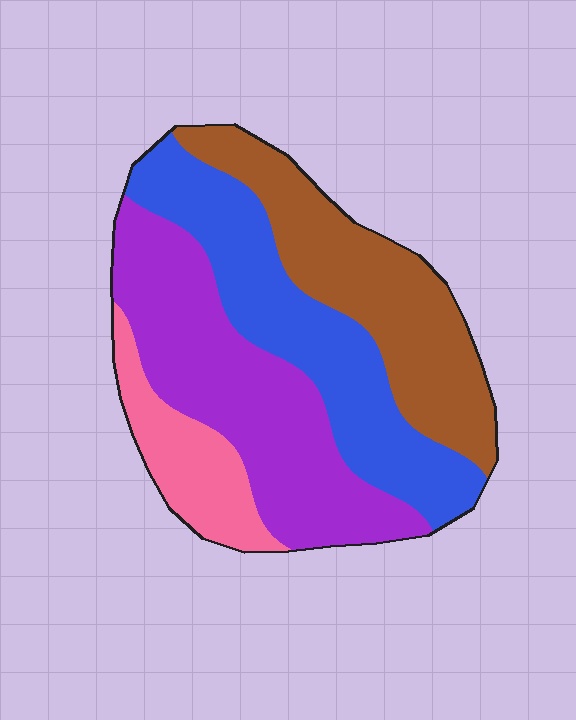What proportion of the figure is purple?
Purple takes up about one third (1/3) of the figure.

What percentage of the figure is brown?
Brown covers about 25% of the figure.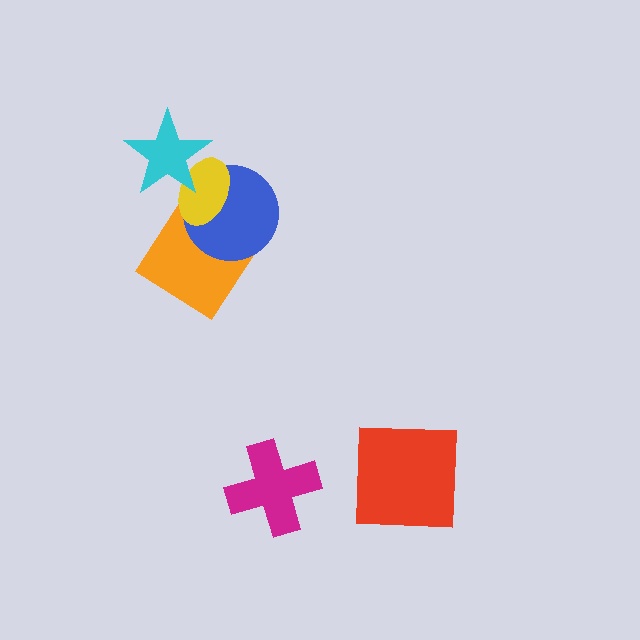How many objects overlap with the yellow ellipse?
3 objects overlap with the yellow ellipse.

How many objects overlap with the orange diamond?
2 objects overlap with the orange diamond.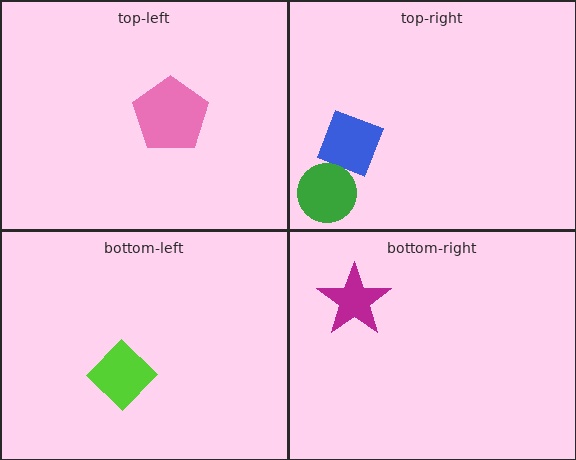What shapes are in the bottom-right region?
The magenta star.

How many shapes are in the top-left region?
1.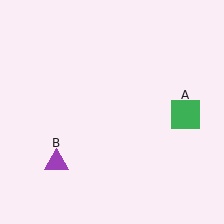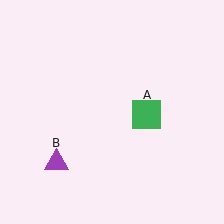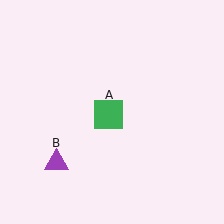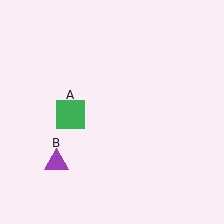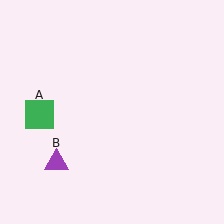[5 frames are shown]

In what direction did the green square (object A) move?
The green square (object A) moved left.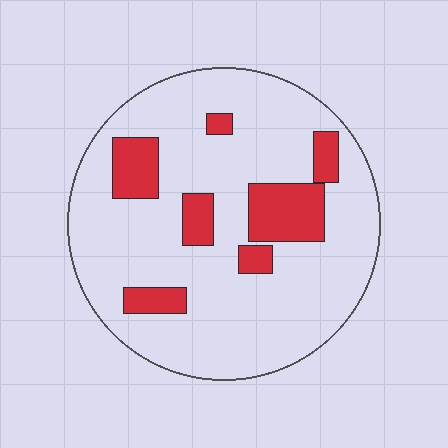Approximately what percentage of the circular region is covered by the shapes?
Approximately 20%.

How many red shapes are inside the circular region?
7.